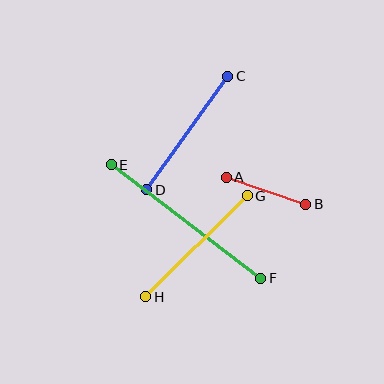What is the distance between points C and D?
The distance is approximately 139 pixels.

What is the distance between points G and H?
The distance is approximately 143 pixels.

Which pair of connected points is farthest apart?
Points E and F are farthest apart.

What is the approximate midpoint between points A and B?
The midpoint is at approximately (266, 191) pixels.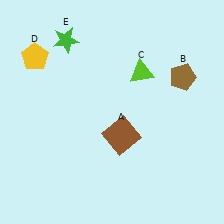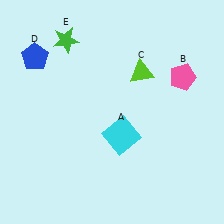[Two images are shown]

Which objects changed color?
A changed from brown to cyan. B changed from brown to pink. D changed from yellow to blue.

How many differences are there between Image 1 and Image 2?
There are 3 differences between the two images.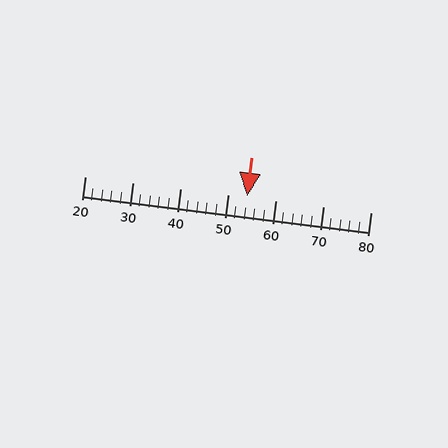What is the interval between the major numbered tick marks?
The major tick marks are spaced 10 units apart.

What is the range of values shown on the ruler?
The ruler shows values from 20 to 80.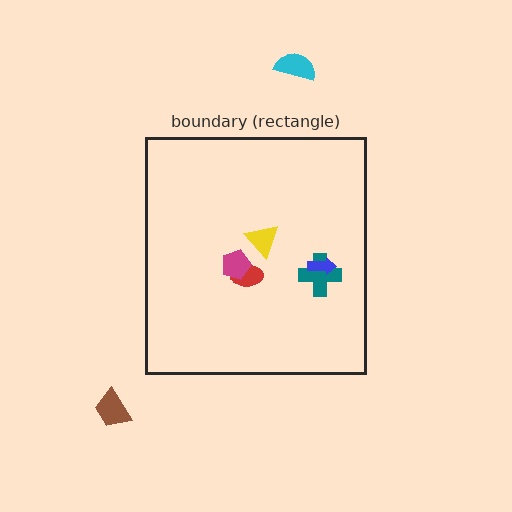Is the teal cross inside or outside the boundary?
Inside.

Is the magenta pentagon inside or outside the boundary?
Inside.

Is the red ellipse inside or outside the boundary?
Inside.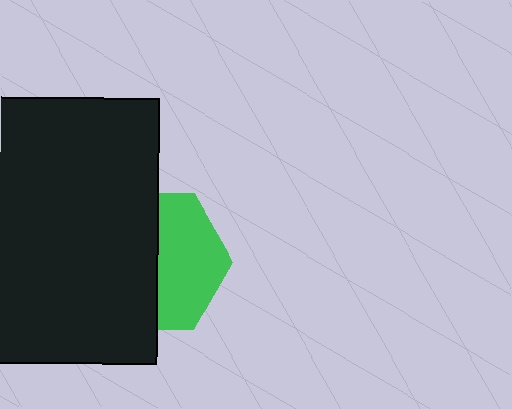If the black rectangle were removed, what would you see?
You would see the complete green hexagon.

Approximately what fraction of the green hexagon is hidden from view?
Roughly 54% of the green hexagon is hidden behind the black rectangle.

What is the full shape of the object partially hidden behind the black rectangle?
The partially hidden object is a green hexagon.